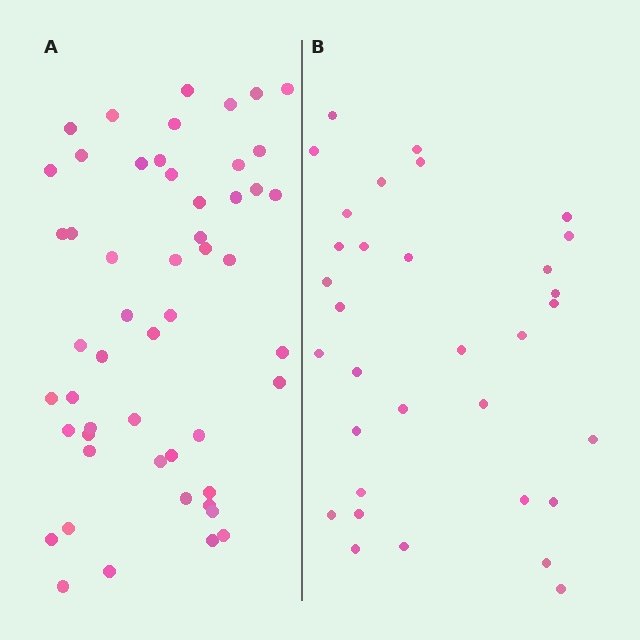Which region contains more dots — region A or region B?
Region A (the left region) has more dots.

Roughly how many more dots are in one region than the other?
Region A has approximately 20 more dots than region B.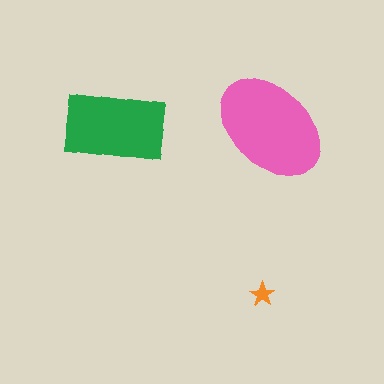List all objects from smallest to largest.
The orange star, the green rectangle, the pink ellipse.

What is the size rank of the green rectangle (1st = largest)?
2nd.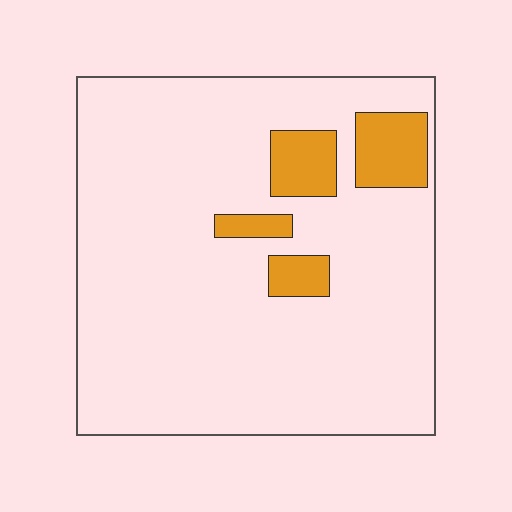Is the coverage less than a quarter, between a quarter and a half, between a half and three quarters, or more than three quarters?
Less than a quarter.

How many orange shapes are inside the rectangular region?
4.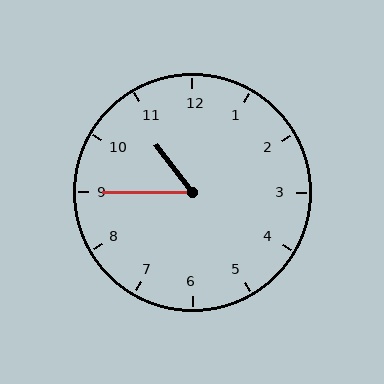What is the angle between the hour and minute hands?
Approximately 52 degrees.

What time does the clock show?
10:45.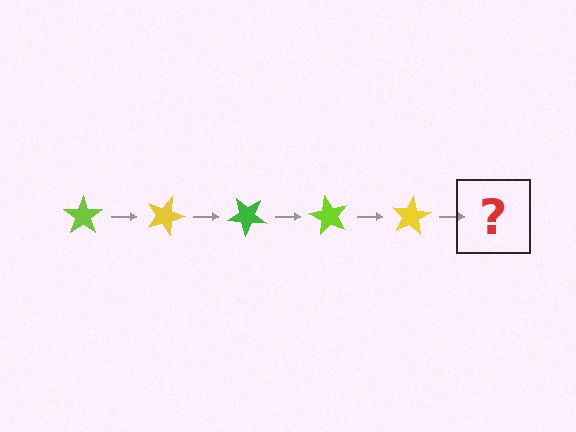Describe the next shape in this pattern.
It should be a green star, rotated 100 degrees from the start.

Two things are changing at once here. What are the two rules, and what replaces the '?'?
The two rules are that it rotates 20 degrees each step and the color cycles through lime, yellow, and green. The '?' should be a green star, rotated 100 degrees from the start.